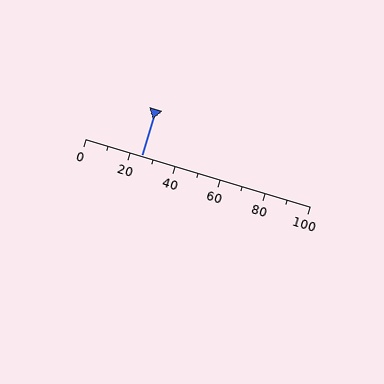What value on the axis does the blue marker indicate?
The marker indicates approximately 25.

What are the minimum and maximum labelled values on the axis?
The axis runs from 0 to 100.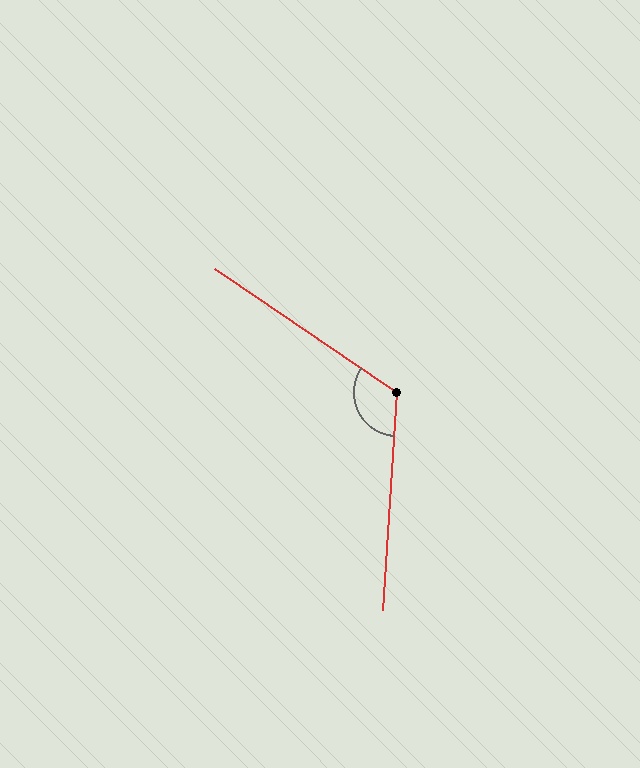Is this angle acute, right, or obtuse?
It is obtuse.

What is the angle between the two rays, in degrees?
Approximately 120 degrees.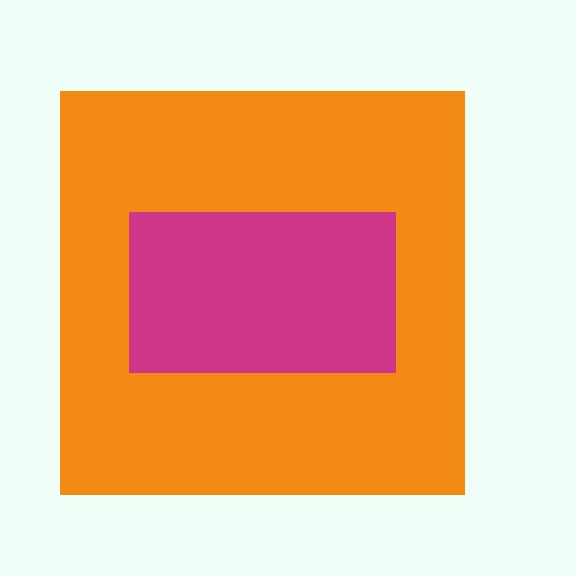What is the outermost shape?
The orange square.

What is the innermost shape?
The magenta rectangle.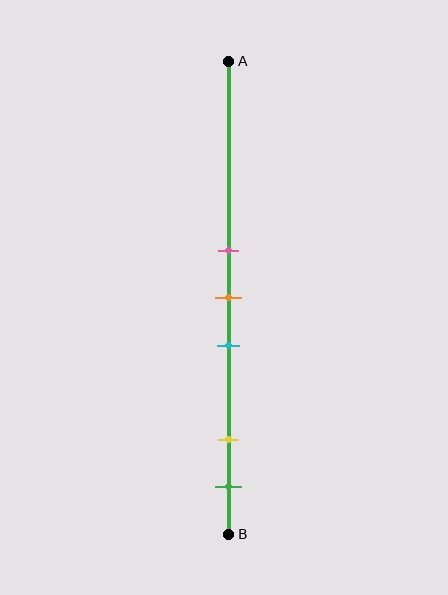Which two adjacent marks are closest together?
The pink and orange marks are the closest adjacent pair.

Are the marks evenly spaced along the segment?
No, the marks are not evenly spaced.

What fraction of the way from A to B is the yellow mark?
The yellow mark is approximately 80% (0.8) of the way from A to B.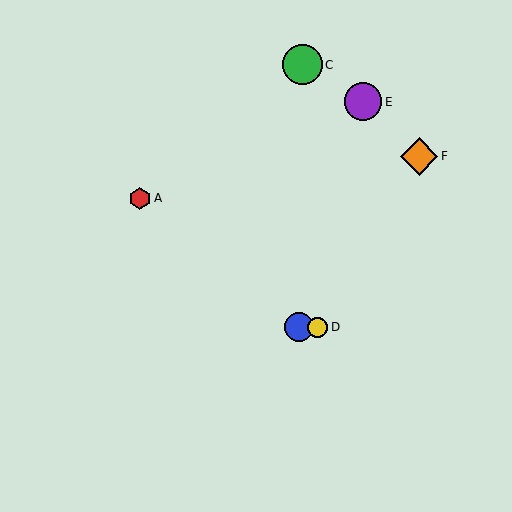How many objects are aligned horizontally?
2 objects (B, D) are aligned horizontally.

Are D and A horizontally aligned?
No, D is at y≈327 and A is at y≈198.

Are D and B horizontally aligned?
Yes, both are at y≈327.